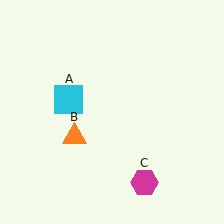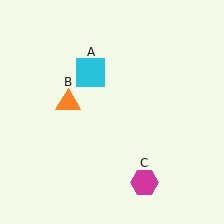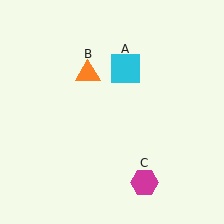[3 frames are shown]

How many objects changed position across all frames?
2 objects changed position: cyan square (object A), orange triangle (object B).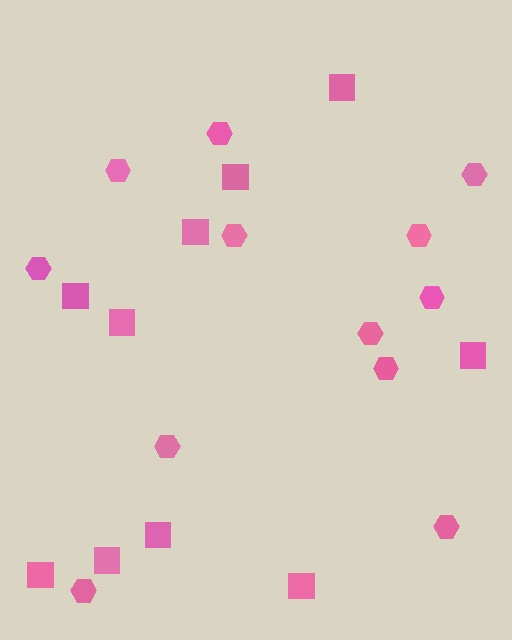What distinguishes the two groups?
There are 2 groups: one group of squares (10) and one group of hexagons (12).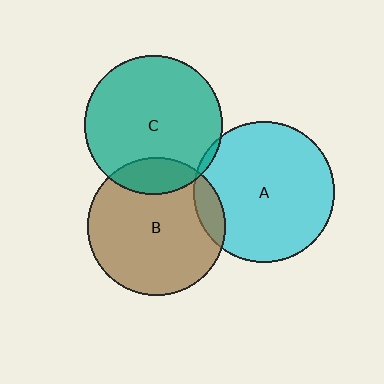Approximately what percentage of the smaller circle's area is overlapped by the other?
Approximately 15%.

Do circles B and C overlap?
Yes.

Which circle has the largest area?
Circle A (cyan).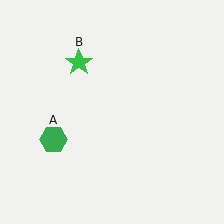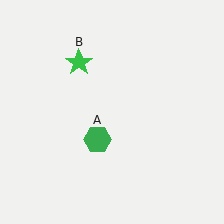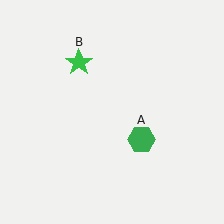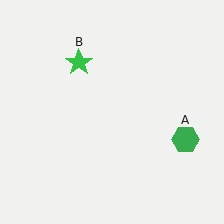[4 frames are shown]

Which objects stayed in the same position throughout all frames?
Green star (object B) remained stationary.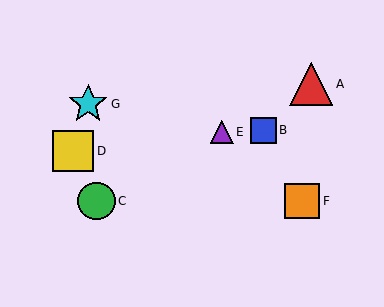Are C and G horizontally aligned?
No, C is at y≈201 and G is at y≈104.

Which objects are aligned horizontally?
Objects C, F are aligned horizontally.